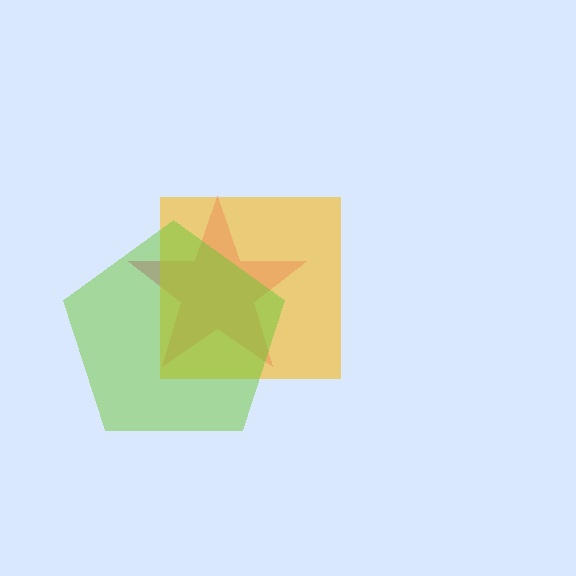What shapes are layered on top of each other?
The layered shapes are: a pink star, a yellow square, a lime pentagon.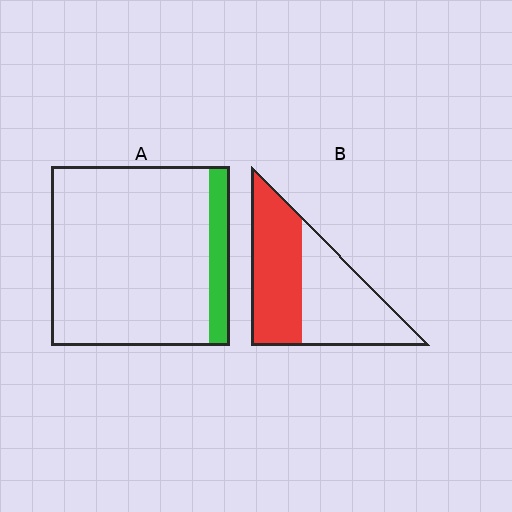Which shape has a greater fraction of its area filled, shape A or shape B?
Shape B.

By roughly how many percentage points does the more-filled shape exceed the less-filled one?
By roughly 35 percentage points (B over A).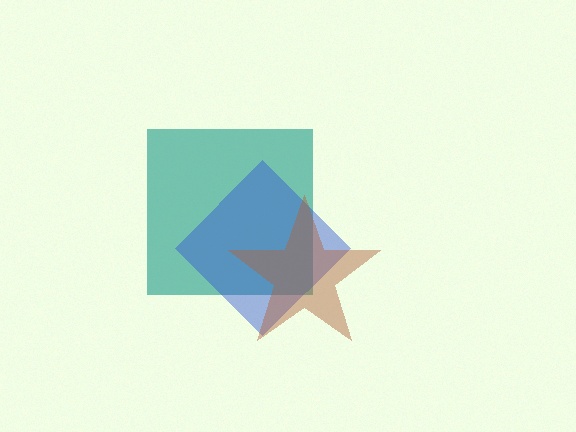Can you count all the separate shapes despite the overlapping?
Yes, there are 3 separate shapes.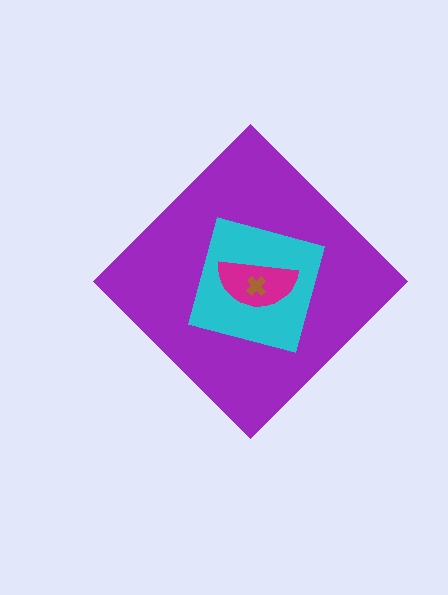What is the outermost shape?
The purple diamond.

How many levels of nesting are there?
4.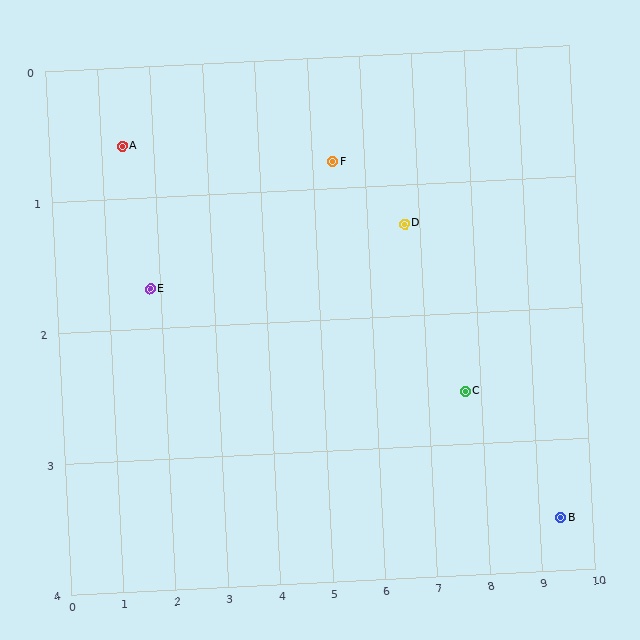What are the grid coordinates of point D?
Point D is at approximately (6.7, 1.3).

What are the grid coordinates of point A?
Point A is at approximately (1.4, 0.6).